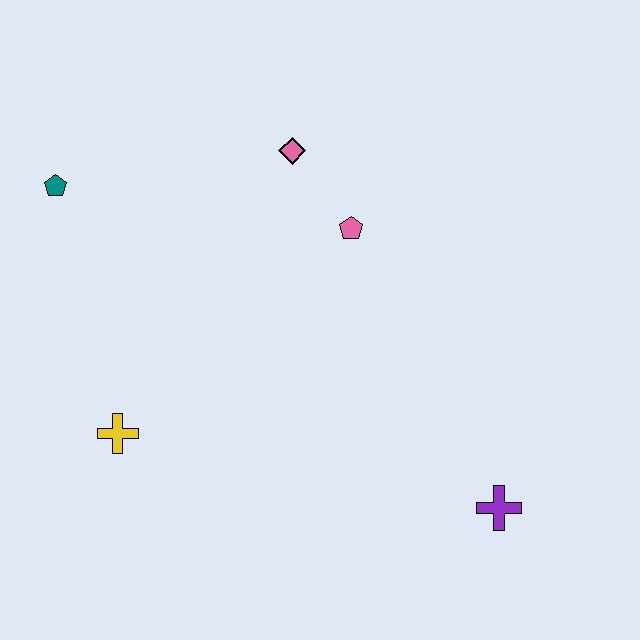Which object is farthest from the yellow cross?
The purple cross is farthest from the yellow cross.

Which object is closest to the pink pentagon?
The pink diamond is closest to the pink pentagon.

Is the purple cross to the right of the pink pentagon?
Yes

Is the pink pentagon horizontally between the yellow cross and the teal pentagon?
No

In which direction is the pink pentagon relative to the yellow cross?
The pink pentagon is to the right of the yellow cross.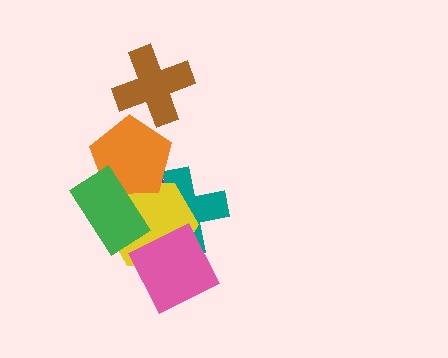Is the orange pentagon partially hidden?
Yes, it is partially covered by another shape.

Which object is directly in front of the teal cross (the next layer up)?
The yellow hexagon is directly in front of the teal cross.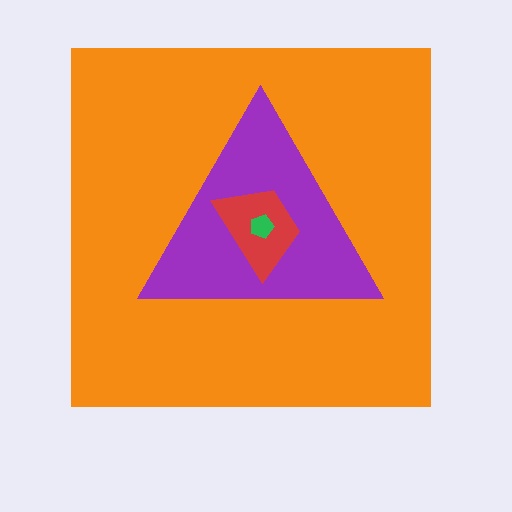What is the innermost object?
The green pentagon.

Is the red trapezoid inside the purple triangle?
Yes.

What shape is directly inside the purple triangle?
The red trapezoid.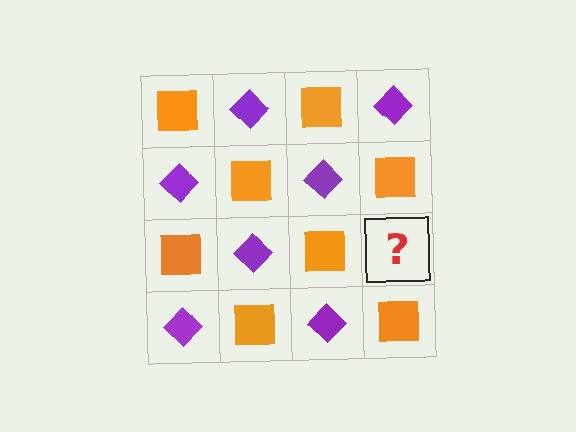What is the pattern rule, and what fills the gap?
The rule is that it alternates orange square and purple diamond in a checkerboard pattern. The gap should be filled with a purple diamond.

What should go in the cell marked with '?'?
The missing cell should contain a purple diamond.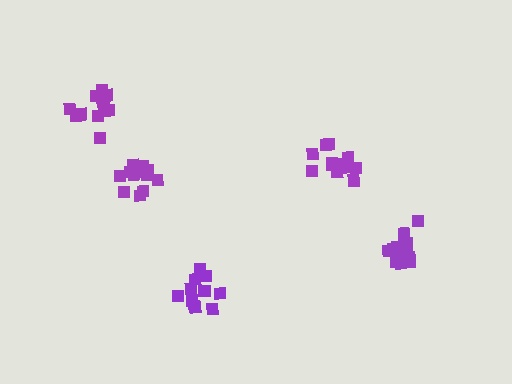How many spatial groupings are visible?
There are 5 spatial groupings.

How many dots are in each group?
Group 1: 12 dots, Group 2: 14 dots, Group 3: 11 dots, Group 4: 15 dots, Group 5: 12 dots (64 total).